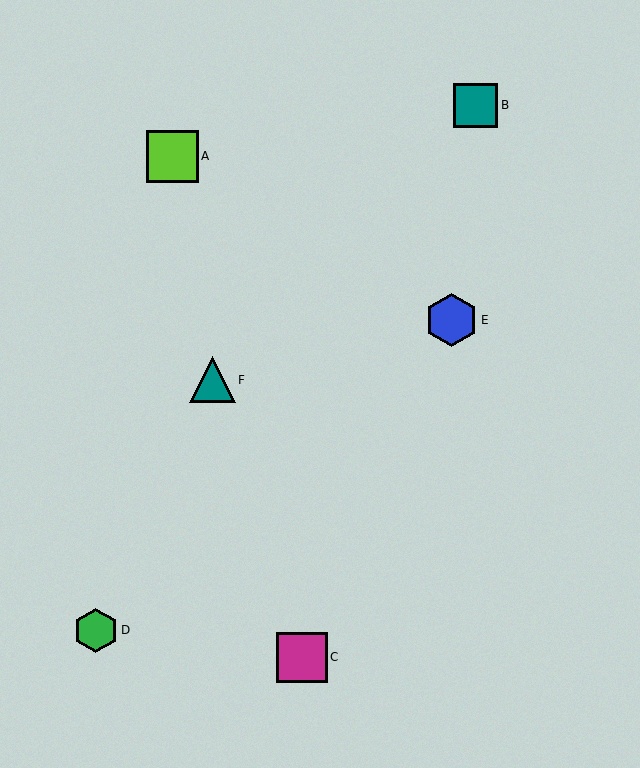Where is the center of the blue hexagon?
The center of the blue hexagon is at (451, 320).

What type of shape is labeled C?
Shape C is a magenta square.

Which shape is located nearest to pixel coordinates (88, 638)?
The green hexagon (labeled D) at (96, 630) is nearest to that location.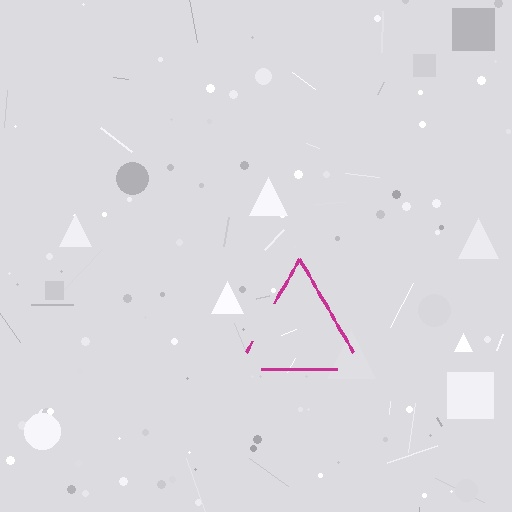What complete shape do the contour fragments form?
The contour fragments form a triangle.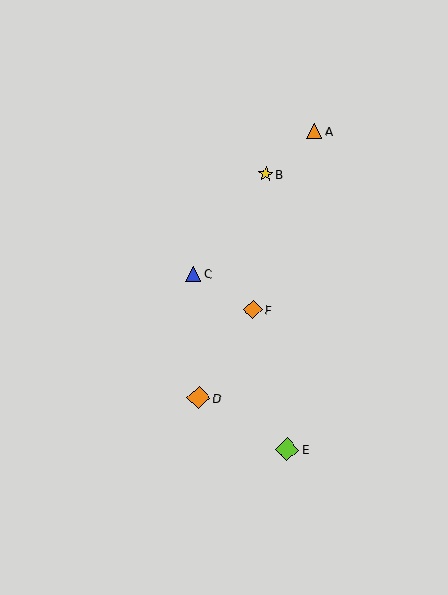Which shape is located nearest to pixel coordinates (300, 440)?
The lime diamond (labeled E) at (287, 450) is nearest to that location.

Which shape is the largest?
The lime diamond (labeled E) is the largest.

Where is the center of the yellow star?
The center of the yellow star is at (266, 174).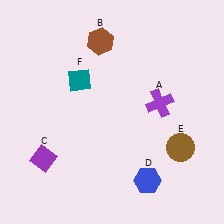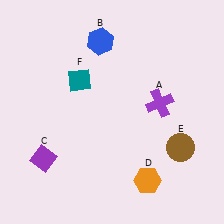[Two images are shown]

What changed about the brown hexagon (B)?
In Image 1, B is brown. In Image 2, it changed to blue.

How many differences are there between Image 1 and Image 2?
There are 2 differences between the two images.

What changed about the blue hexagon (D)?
In Image 1, D is blue. In Image 2, it changed to orange.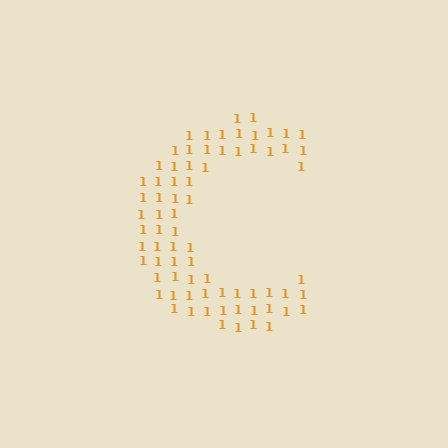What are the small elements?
The small elements are digit 1's.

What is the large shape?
The large shape is the letter C.